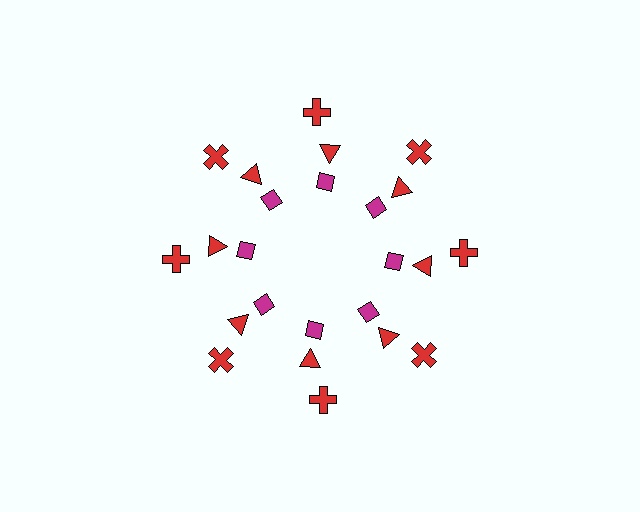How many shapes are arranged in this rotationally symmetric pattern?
There are 24 shapes, arranged in 8 groups of 3.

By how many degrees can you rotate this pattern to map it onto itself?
The pattern maps onto itself every 45 degrees of rotation.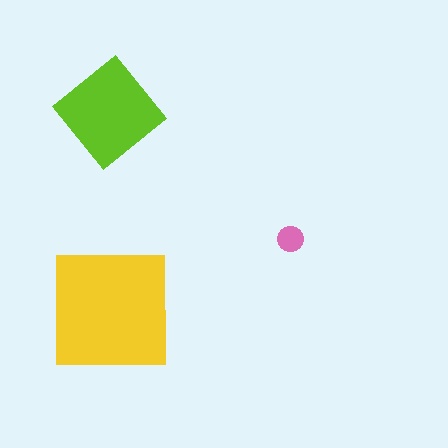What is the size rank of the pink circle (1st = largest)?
3rd.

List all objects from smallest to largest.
The pink circle, the lime diamond, the yellow square.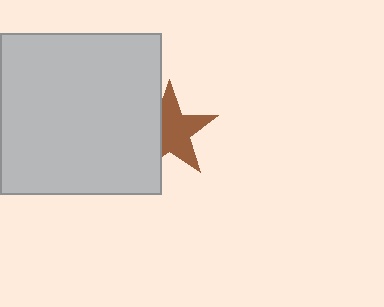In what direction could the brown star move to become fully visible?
The brown star could move right. That would shift it out from behind the light gray square entirely.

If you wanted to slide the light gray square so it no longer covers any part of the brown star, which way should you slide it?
Slide it left — that is the most direct way to separate the two shapes.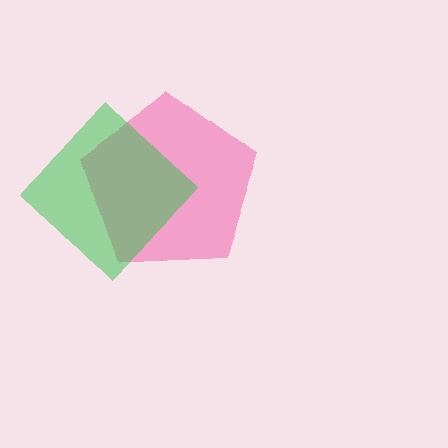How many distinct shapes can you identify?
There are 2 distinct shapes: a pink pentagon, a green diamond.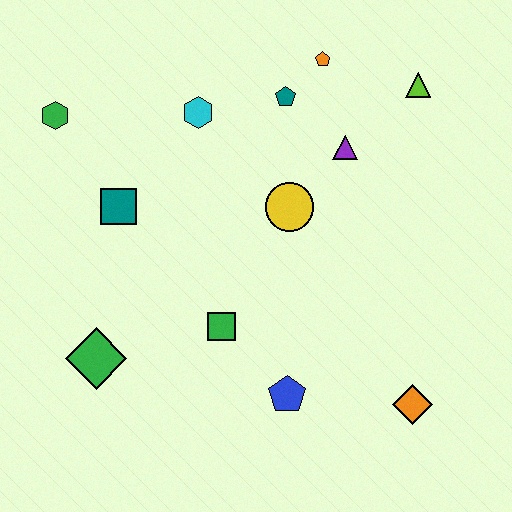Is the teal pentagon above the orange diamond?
Yes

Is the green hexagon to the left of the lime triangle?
Yes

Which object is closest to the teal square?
The green hexagon is closest to the teal square.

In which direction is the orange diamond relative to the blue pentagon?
The orange diamond is to the right of the blue pentagon.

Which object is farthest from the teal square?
The orange diamond is farthest from the teal square.